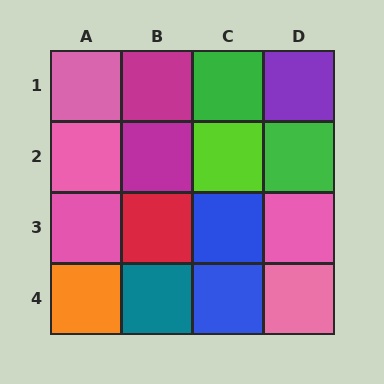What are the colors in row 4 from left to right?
Orange, teal, blue, pink.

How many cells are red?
1 cell is red.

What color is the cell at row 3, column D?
Pink.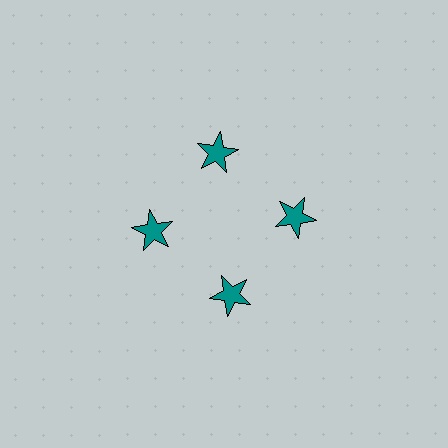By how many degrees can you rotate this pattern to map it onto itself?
The pattern maps onto itself every 90 degrees of rotation.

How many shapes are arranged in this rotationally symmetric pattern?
There are 4 shapes, arranged in 4 groups of 1.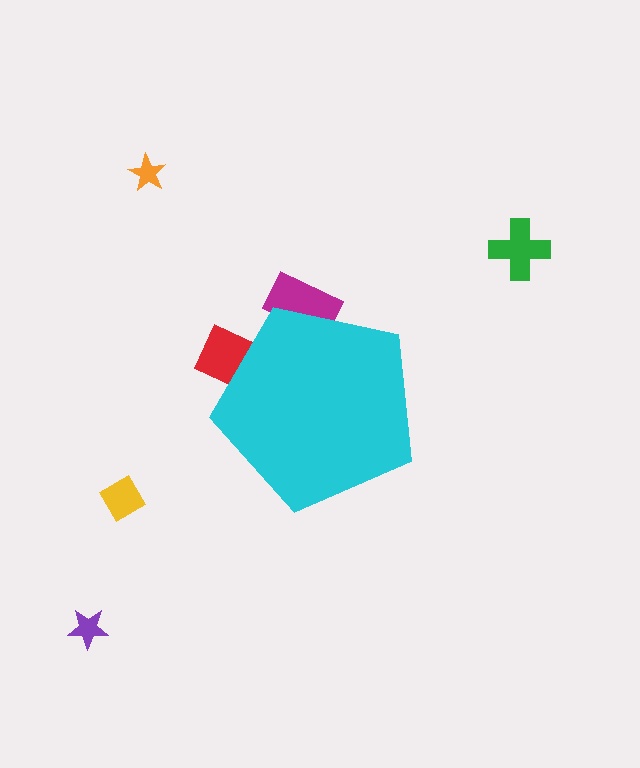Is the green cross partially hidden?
No, the green cross is fully visible.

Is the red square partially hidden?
Yes, the red square is partially hidden behind the cyan pentagon.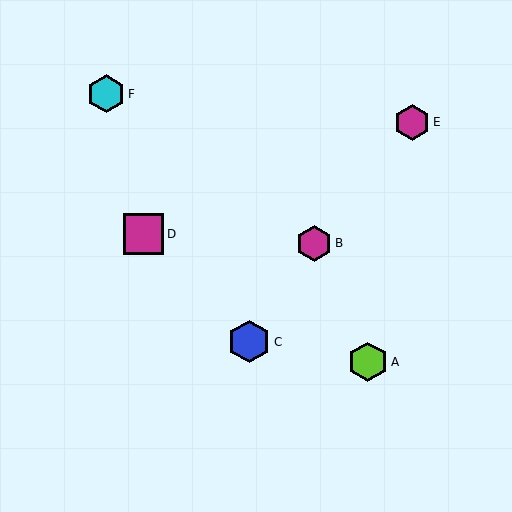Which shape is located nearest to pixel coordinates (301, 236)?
The magenta hexagon (labeled B) at (314, 243) is nearest to that location.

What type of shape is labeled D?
Shape D is a magenta square.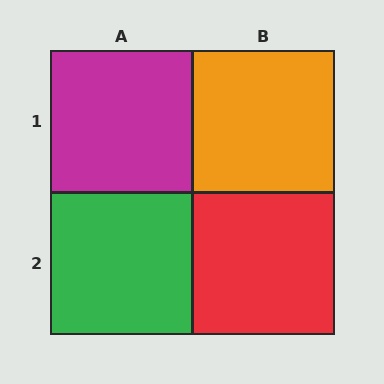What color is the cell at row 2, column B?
Red.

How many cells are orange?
1 cell is orange.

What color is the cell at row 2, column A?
Green.